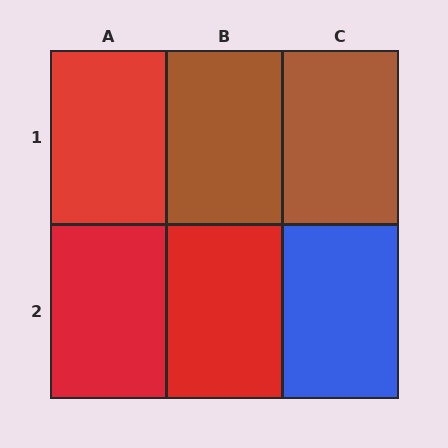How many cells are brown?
2 cells are brown.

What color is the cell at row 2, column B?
Red.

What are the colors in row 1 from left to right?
Red, brown, brown.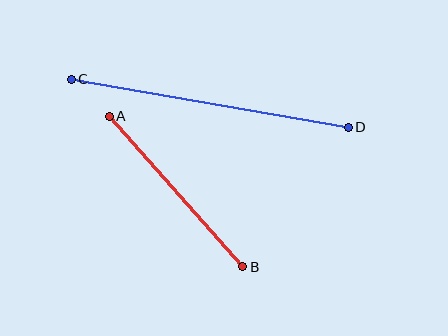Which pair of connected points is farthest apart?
Points C and D are farthest apart.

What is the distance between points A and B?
The distance is approximately 201 pixels.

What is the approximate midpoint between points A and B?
The midpoint is at approximately (176, 191) pixels.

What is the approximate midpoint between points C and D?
The midpoint is at approximately (210, 103) pixels.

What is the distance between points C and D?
The distance is approximately 281 pixels.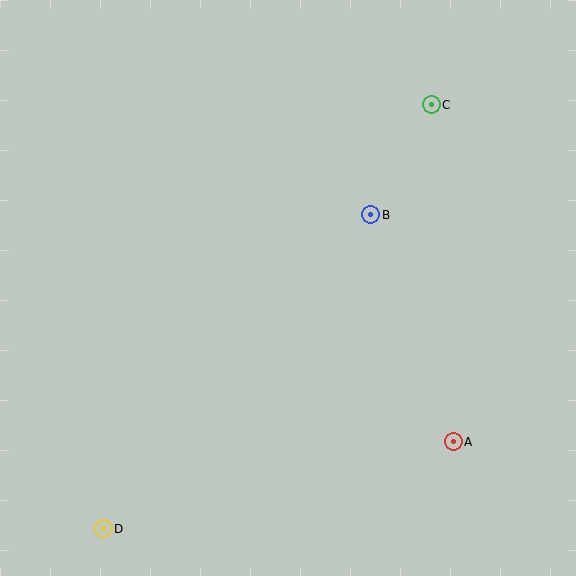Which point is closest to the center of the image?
Point B at (371, 215) is closest to the center.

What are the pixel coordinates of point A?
Point A is at (453, 442).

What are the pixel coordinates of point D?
Point D is at (103, 529).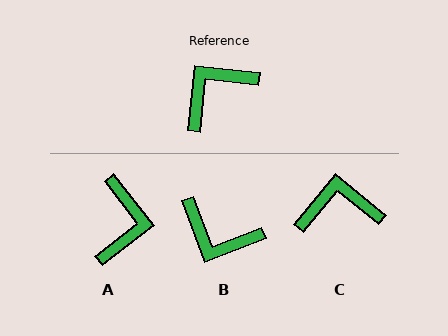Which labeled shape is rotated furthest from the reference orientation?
A, about 136 degrees away.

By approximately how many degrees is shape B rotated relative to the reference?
Approximately 117 degrees counter-clockwise.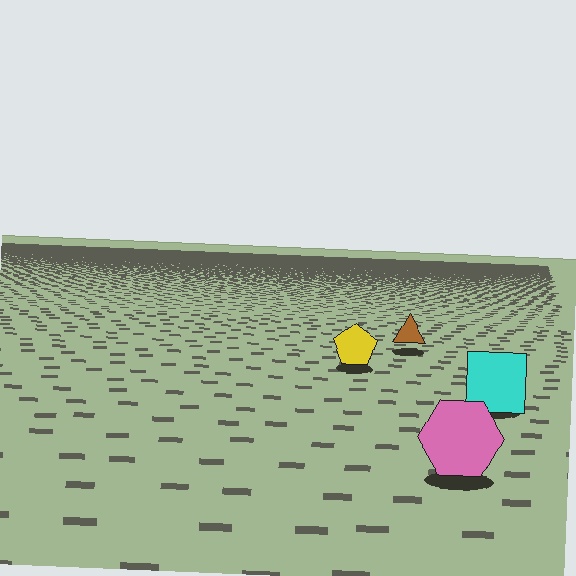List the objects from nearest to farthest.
From nearest to farthest: the pink hexagon, the cyan square, the yellow pentagon, the brown triangle.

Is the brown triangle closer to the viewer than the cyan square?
No. The cyan square is closer — you can tell from the texture gradient: the ground texture is coarser near it.